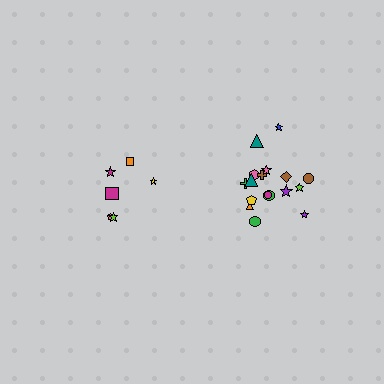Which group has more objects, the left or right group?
The right group.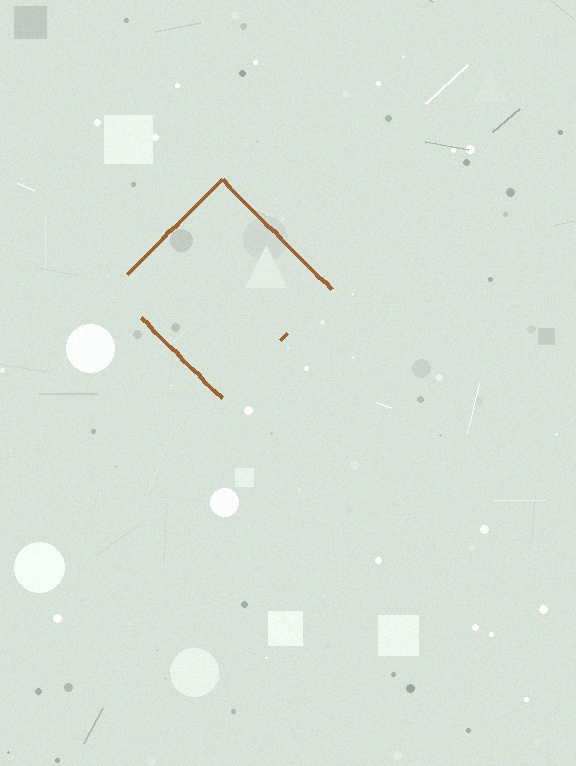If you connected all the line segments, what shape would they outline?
They would outline a diamond.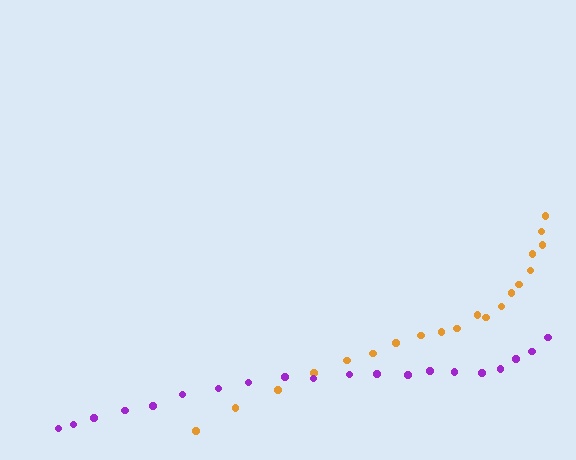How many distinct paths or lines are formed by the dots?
There are 2 distinct paths.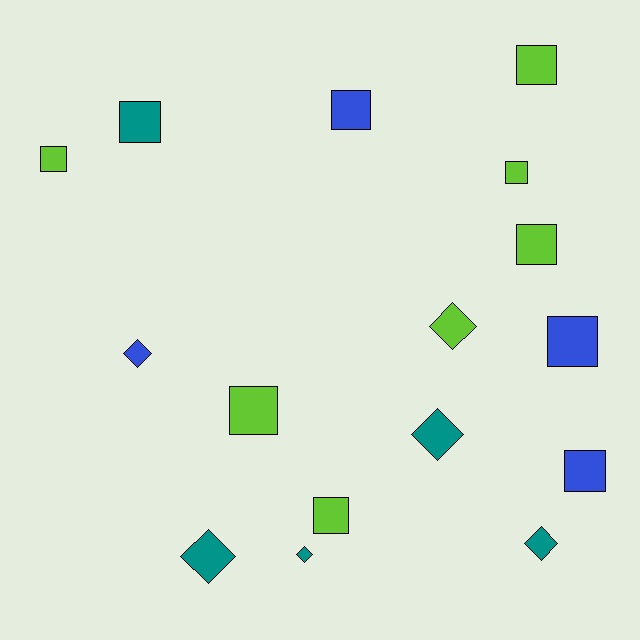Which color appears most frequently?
Lime, with 7 objects.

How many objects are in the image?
There are 16 objects.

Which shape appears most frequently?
Square, with 10 objects.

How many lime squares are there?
There are 6 lime squares.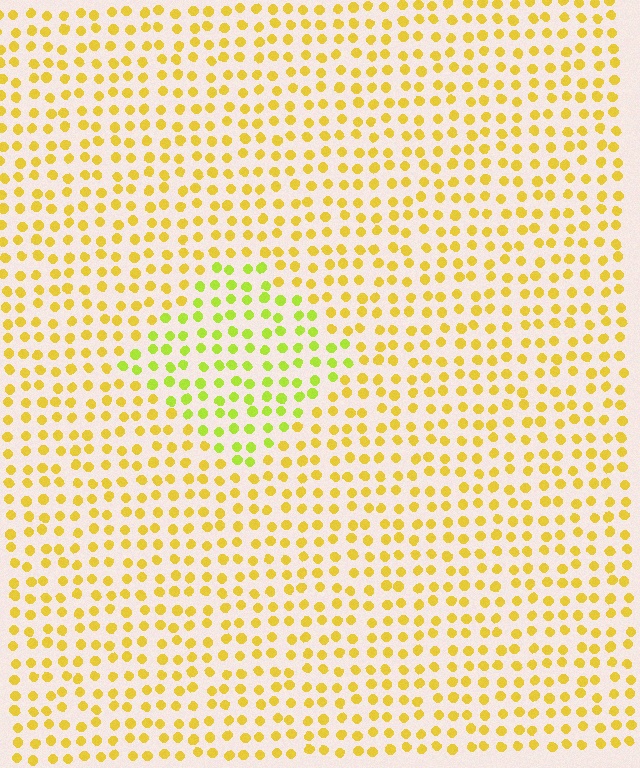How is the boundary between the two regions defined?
The boundary is defined purely by a slight shift in hue (about 31 degrees). Spacing, size, and orientation are identical on both sides.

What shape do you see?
I see a diamond.